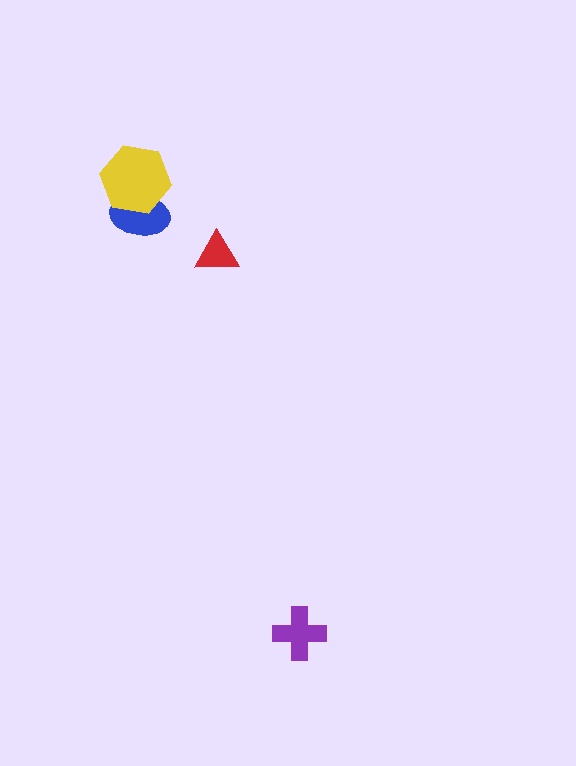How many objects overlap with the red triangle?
0 objects overlap with the red triangle.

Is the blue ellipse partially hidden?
Yes, it is partially covered by another shape.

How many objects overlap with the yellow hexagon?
1 object overlaps with the yellow hexagon.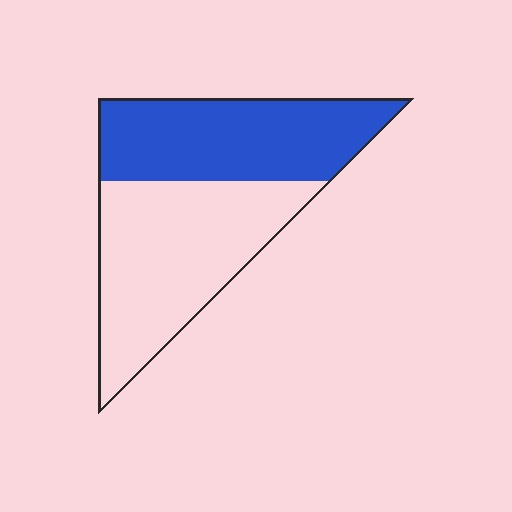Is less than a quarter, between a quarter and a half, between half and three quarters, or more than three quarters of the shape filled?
Between a quarter and a half.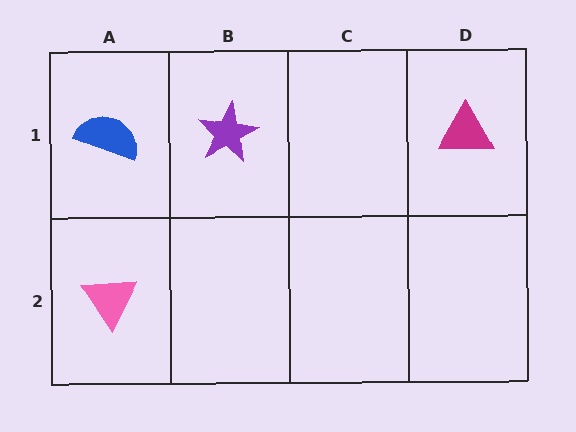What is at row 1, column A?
A blue semicircle.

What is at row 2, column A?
A pink triangle.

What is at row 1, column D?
A magenta triangle.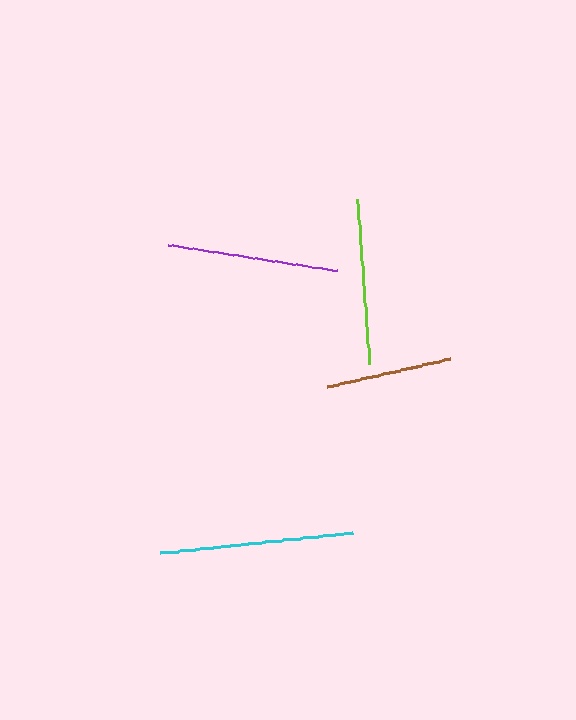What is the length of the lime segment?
The lime segment is approximately 165 pixels long.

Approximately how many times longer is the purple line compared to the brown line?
The purple line is approximately 1.4 times the length of the brown line.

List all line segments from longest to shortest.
From longest to shortest: cyan, purple, lime, brown.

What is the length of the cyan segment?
The cyan segment is approximately 193 pixels long.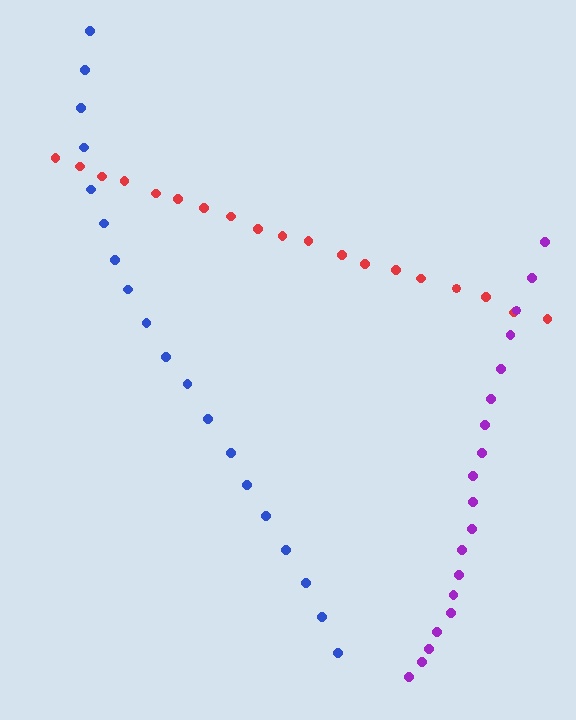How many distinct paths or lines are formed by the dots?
There are 3 distinct paths.